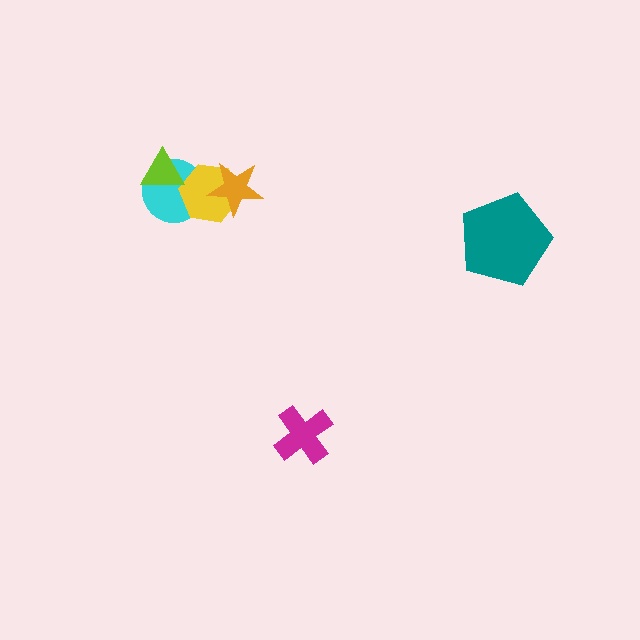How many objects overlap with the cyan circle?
2 objects overlap with the cyan circle.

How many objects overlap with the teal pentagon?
0 objects overlap with the teal pentagon.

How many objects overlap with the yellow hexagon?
2 objects overlap with the yellow hexagon.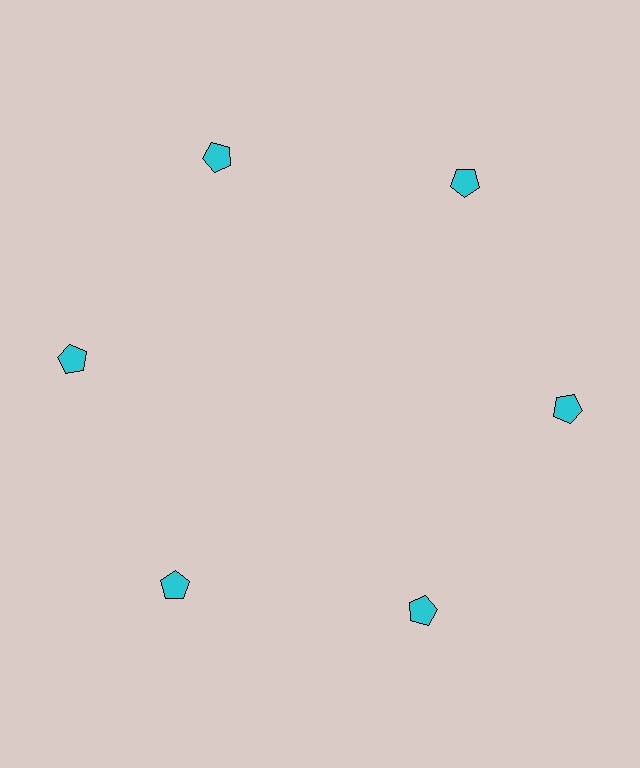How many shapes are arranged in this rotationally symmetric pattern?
There are 6 shapes, arranged in 6 groups of 1.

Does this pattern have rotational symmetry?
Yes, this pattern has 6-fold rotational symmetry. It looks the same after rotating 60 degrees around the center.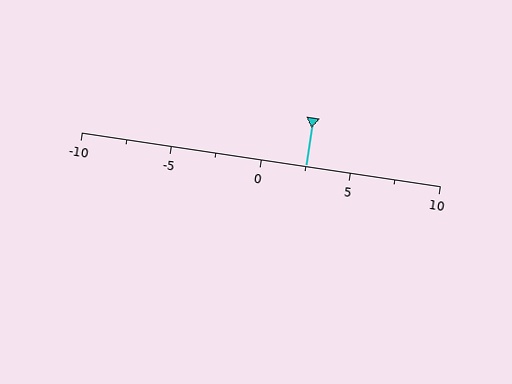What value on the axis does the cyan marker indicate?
The marker indicates approximately 2.5.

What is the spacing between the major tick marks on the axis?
The major ticks are spaced 5 apart.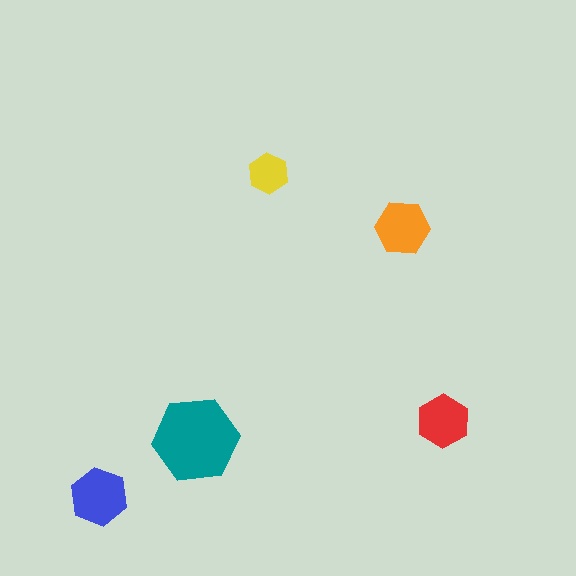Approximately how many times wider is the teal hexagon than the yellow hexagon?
About 2 times wider.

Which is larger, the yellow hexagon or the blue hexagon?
The blue one.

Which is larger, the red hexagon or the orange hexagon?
The orange one.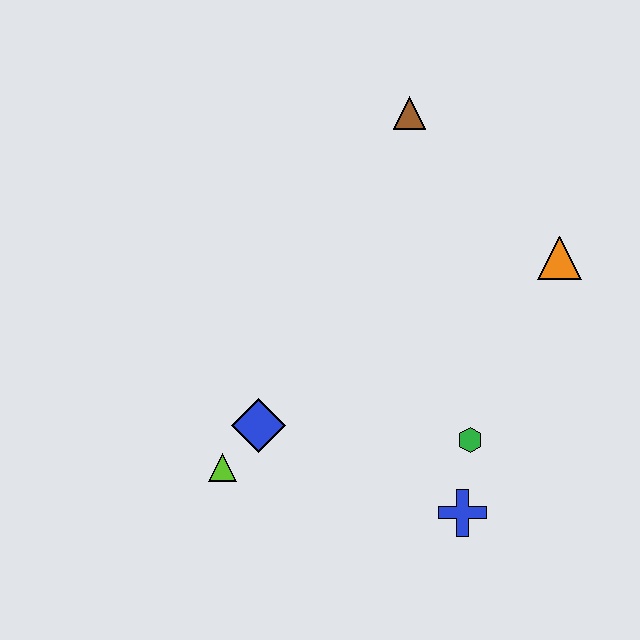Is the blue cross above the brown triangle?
No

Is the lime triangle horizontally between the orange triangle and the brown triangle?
No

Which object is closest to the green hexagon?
The blue cross is closest to the green hexagon.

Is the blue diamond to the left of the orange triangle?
Yes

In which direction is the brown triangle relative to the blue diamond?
The brown triangle is above the blue diamond.